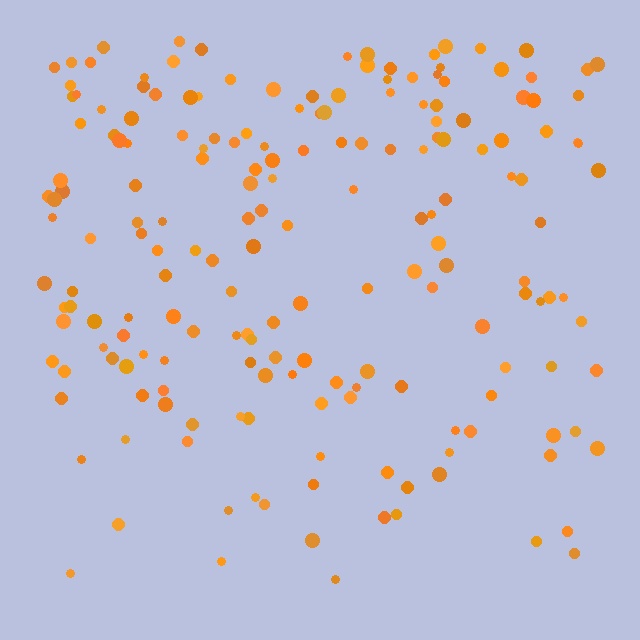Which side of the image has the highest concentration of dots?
The top.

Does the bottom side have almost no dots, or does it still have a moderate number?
Still a moderate number, just noticeably fewer than the top.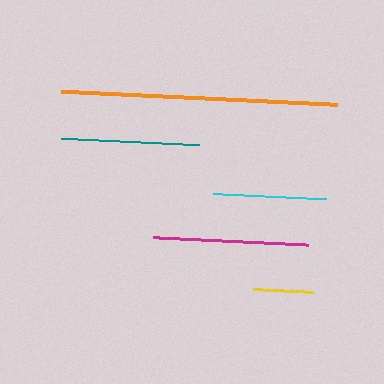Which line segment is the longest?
The orange line is the longest at approximately 277 pixels.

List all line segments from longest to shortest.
From longest to shortest: orange, magenta, teal, cyan, yellow.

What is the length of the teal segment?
The teal segment is approximately 138 pixels long.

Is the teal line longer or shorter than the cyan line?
The teal line is longer than the cyan line.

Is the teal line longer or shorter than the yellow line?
The teal line is longer than the yellow line.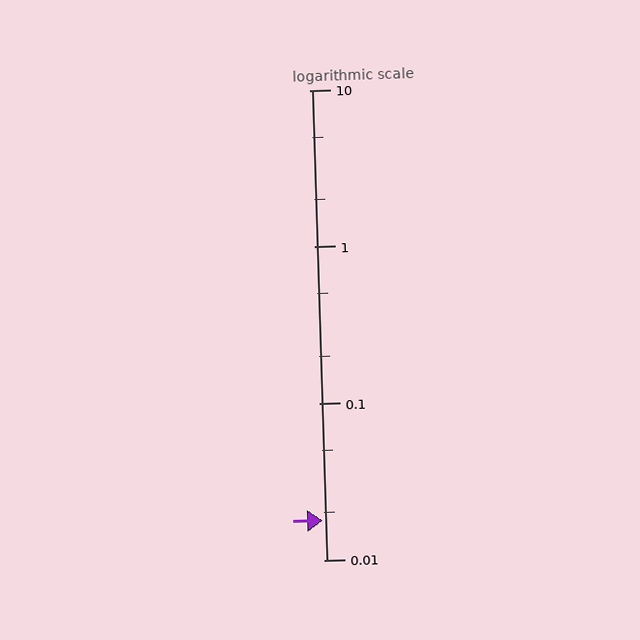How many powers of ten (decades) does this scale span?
The scale spans 3 decades, from 0.01 to 10.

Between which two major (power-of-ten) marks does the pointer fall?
The pointer is between 0.01 and 0.1.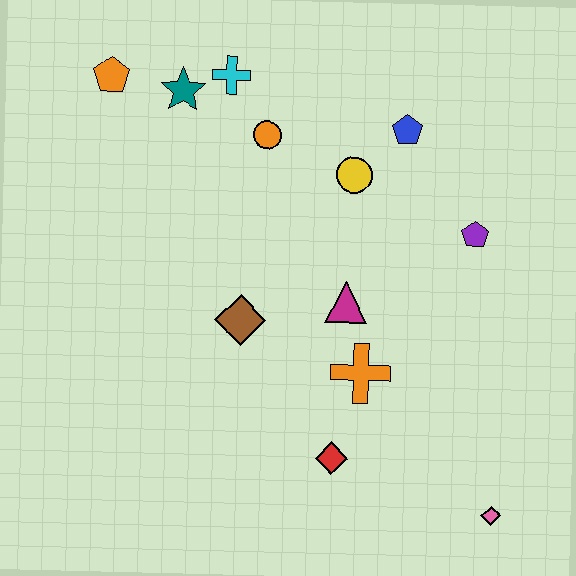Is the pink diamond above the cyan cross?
No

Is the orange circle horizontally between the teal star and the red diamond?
Yes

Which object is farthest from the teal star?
The pink diamond is farthest from the teal star.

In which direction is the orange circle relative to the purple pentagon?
The orange circle is to the left of the purple pentagon.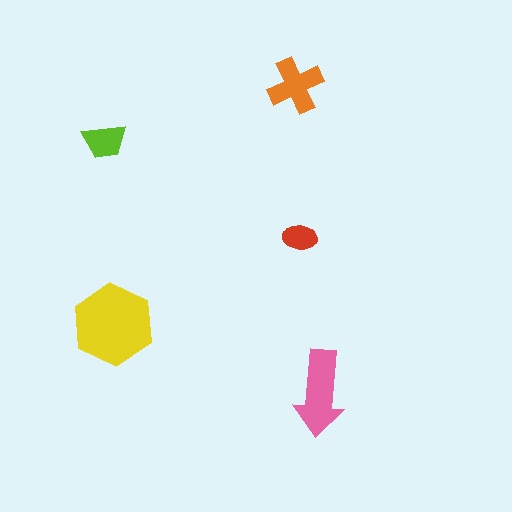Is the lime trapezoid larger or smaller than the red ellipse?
Larger.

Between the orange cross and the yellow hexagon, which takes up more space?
The yellow hexagon.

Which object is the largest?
The yellow hexagon.